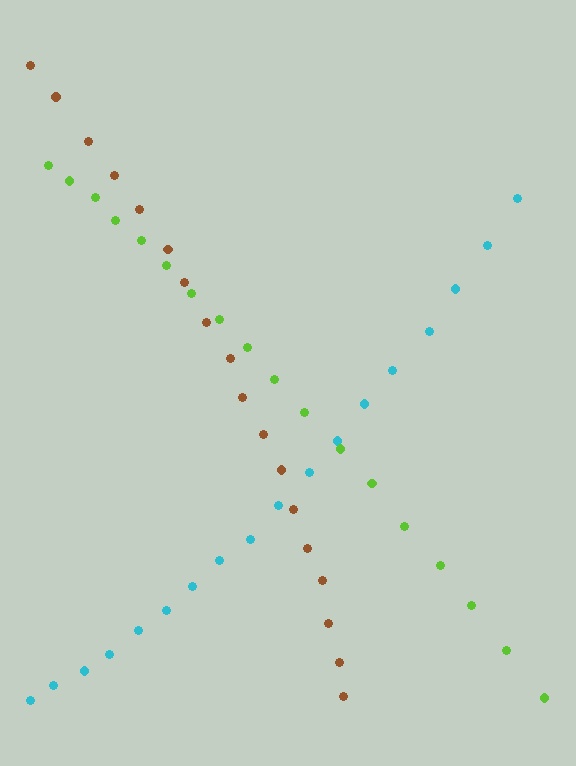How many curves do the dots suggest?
There are 3 distinct paths.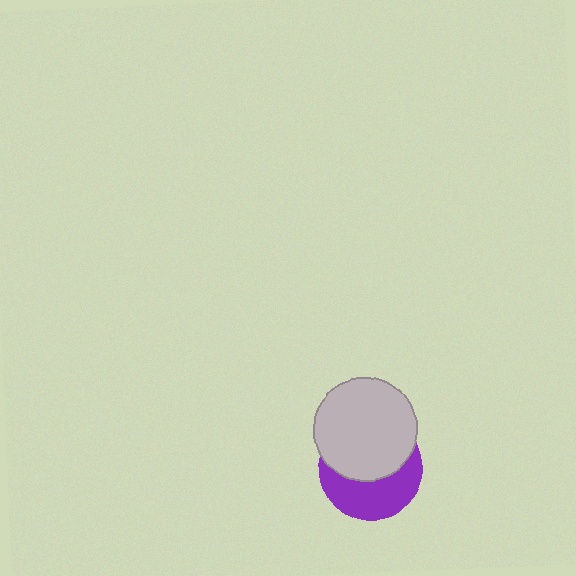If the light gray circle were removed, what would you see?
You would see the complete purple circle.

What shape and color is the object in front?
The object in front is a light gray circle.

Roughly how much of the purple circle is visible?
About half of it is visible (roughly 46%).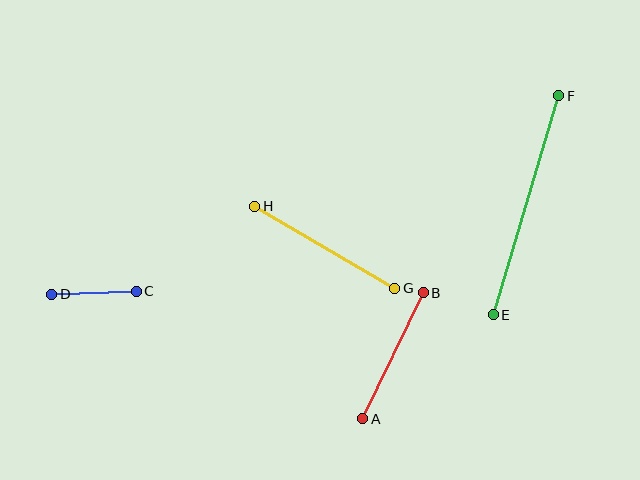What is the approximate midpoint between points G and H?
The midpoint is at approximately (325, 247) pixels.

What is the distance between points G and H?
The distance is approximately 162 pixels.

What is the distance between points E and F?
The distance is approximately 228 pixels.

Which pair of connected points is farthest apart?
Points E and F are farthest apart.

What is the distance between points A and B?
The distance is approximately 140 pixels.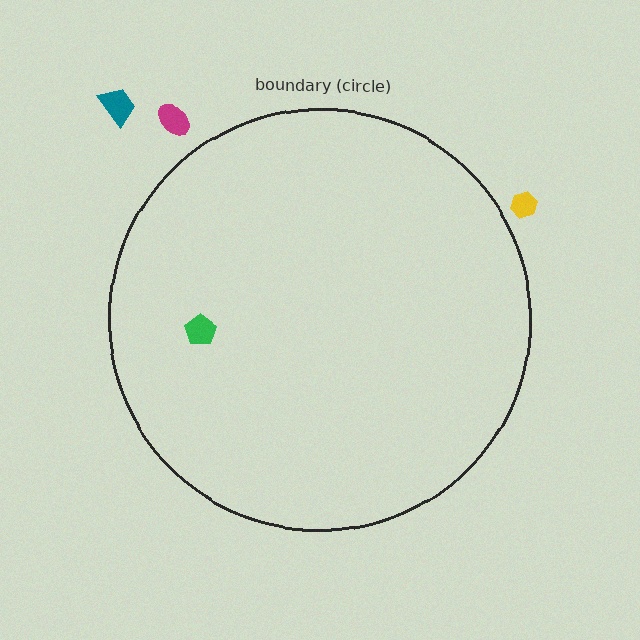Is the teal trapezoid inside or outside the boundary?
Outside.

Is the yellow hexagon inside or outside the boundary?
Outside.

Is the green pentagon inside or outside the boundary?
Inside.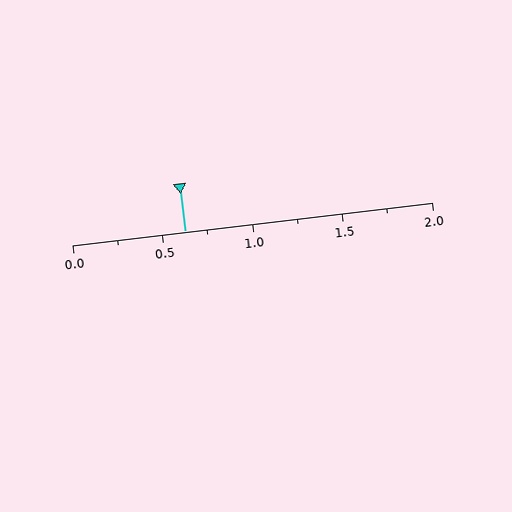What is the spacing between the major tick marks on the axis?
The major ticks are spaced 0.5 apart.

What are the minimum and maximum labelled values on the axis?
The axis runs from 0.0 to 2.0.